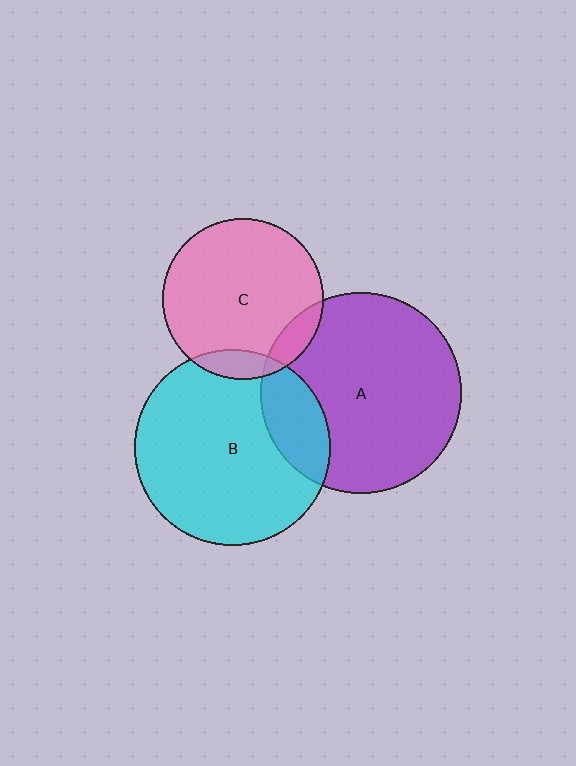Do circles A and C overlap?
Yes.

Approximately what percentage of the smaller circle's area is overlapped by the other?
Approximately 10%.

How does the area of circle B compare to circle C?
Approximately 1.5 times.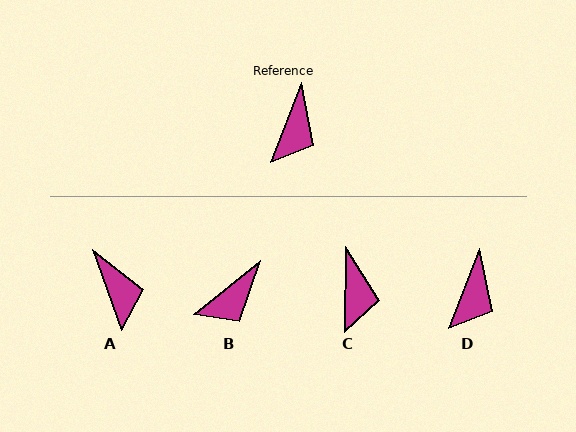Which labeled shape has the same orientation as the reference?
D.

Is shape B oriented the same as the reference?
No, it is off by about 30 degrees.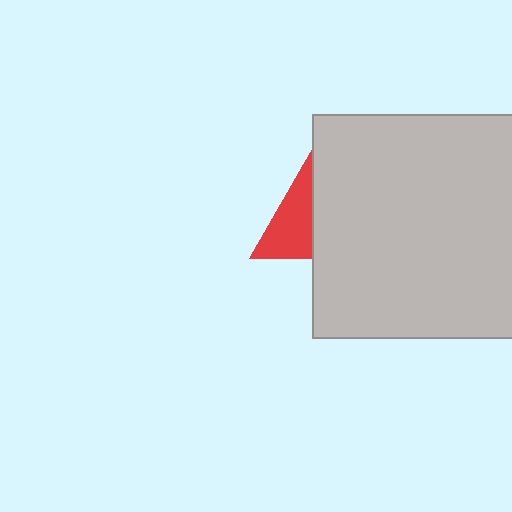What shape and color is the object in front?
The object in front is a light gray square.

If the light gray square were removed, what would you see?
You would see the complete red triangle.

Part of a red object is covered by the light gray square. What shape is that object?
It is a triangle.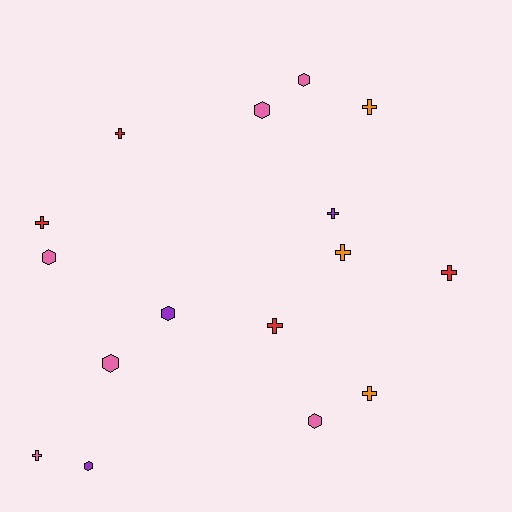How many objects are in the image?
There are 16 objects.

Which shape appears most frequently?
Cross, with 9 objects.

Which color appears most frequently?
Pink, with 6 objects.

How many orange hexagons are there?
There are no orange hexagons.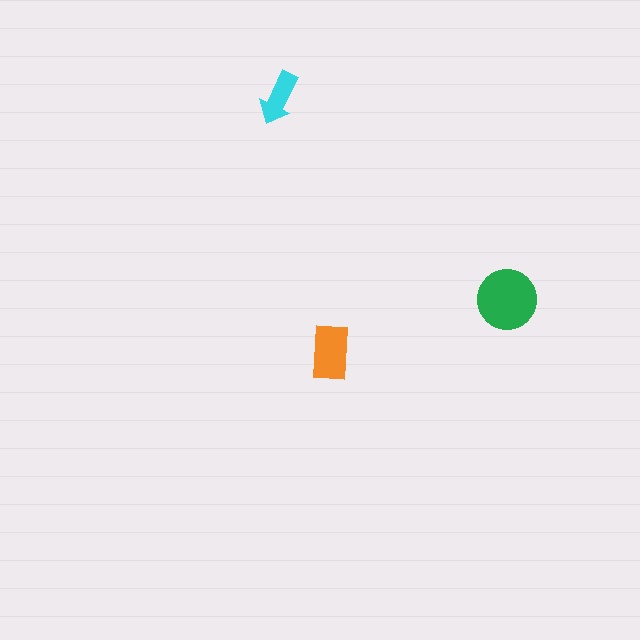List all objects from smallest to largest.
The cyan arrow, the orange rectangle, the green circle.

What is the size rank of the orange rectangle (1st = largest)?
2nd.